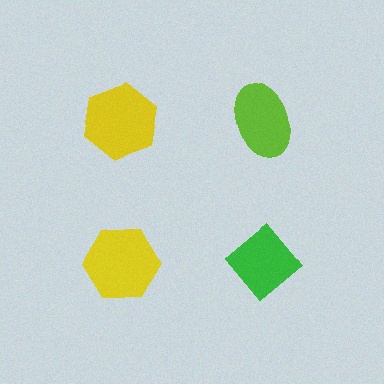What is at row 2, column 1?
A yellow hexagon.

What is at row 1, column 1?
A yellow hexagon.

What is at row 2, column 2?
A green diamond.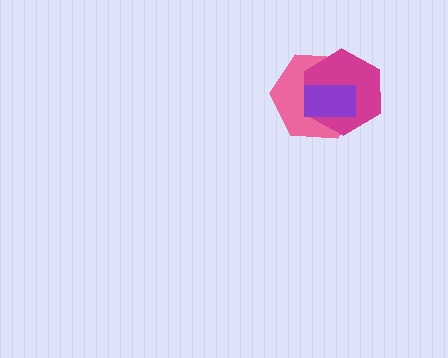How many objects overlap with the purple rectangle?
2 objects overlap with the purple rectangle.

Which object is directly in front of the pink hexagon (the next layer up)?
The magenta hexagon is directly in front of the pink hexagon.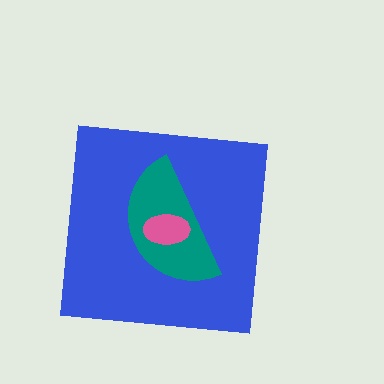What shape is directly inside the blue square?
The teal semicircle.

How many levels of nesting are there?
3.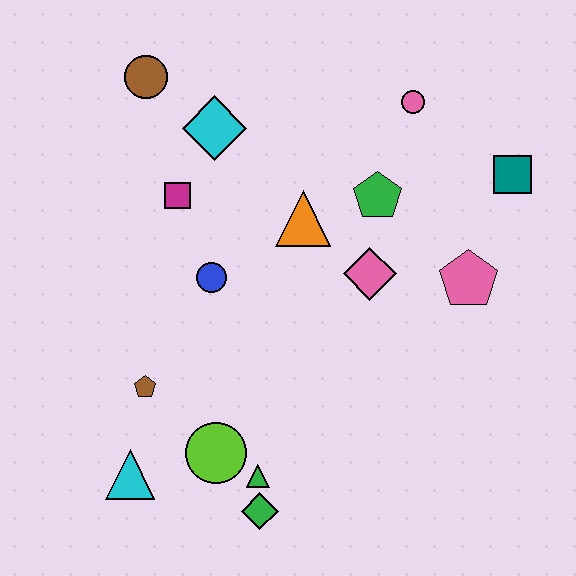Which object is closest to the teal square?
The pink pentagon is closest to the teal square.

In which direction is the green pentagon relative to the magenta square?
The green pentagon is to the right of the magenta square.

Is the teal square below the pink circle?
Yes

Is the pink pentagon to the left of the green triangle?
No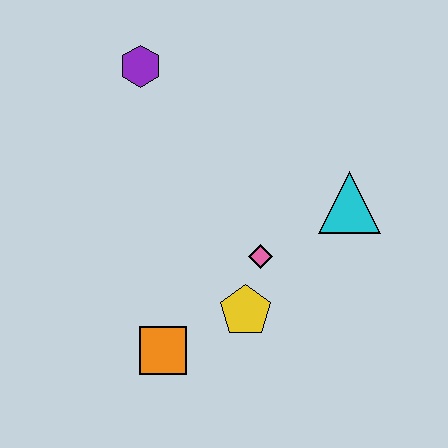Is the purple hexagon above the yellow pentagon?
Yes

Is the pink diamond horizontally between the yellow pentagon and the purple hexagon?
No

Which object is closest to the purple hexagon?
The pink diamond is closest to the purple hexagon.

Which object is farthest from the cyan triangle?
The purple hexagon is farthest from the cyan triangle.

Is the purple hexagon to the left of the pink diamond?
Yes